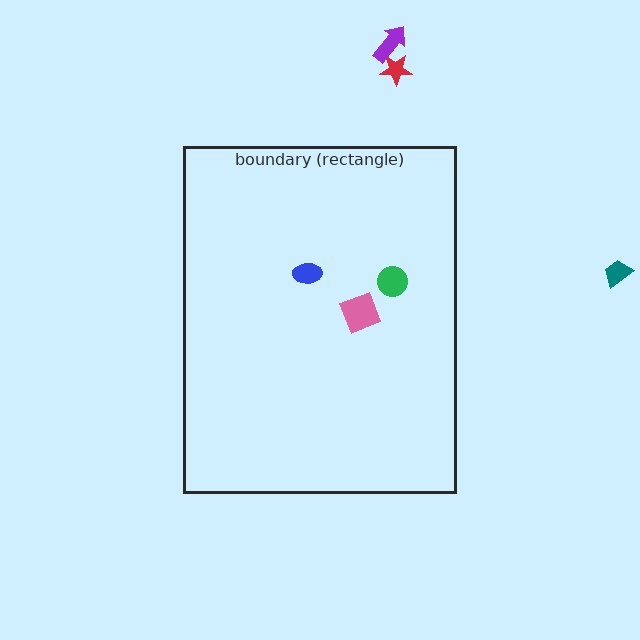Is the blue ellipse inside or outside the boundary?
Inside.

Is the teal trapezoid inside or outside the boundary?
Outside.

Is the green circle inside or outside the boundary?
Inside.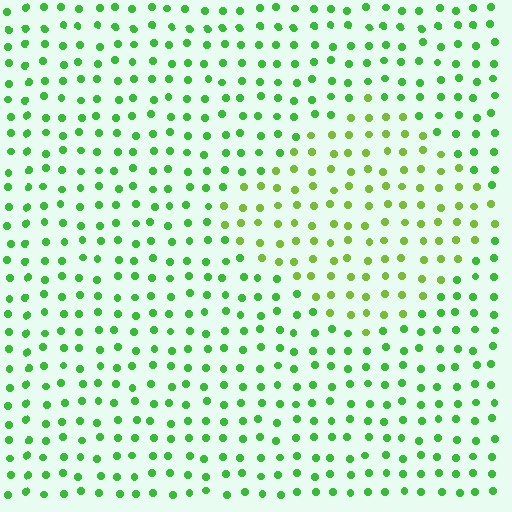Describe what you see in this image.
The image is filled with small green elements in a uniform arrangement. A diamond-shaped region is visible where the elements are tinted to a slightly different hue, forming a subtle color boundary.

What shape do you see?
I see a diamond.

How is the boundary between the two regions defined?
The boundary is defined purely by a slight shift in hue (about 30 degrees). Spacing, size, and orientation are identical on both sides.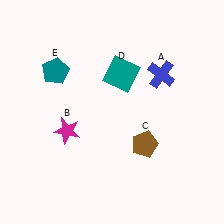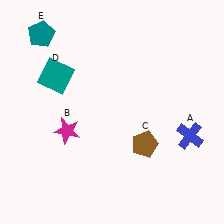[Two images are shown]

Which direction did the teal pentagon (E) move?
The teal pentagon (E) moved up.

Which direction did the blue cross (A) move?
The blue cross (A) moved down.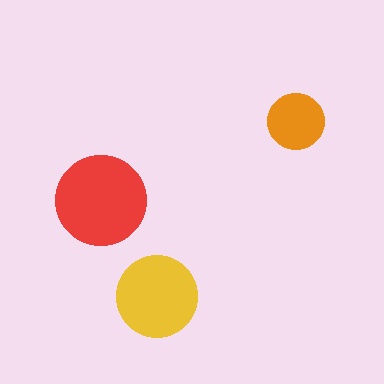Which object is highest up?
The orange circle is topmost.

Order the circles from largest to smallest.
the red one, the yellow one, the orange one.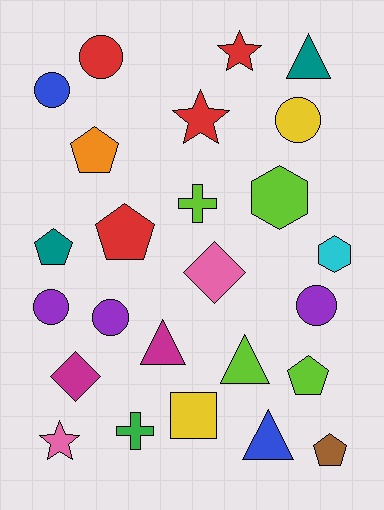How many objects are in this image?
There are 25 objects.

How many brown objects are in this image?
There is 1 brown object.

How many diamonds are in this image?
There are 2 diamonds.